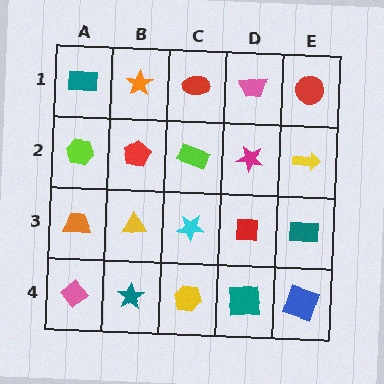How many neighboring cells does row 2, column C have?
4.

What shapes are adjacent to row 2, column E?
A red circle (row 1, column E), a teal rectangle (row 3, column E), a magenta star (row 2, column D).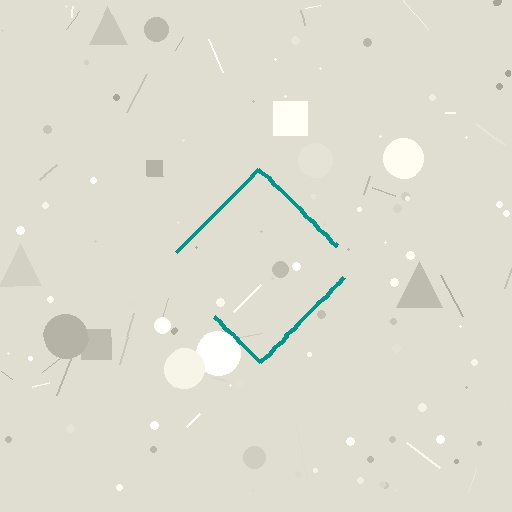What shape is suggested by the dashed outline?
The dashed outline suggests a diamond.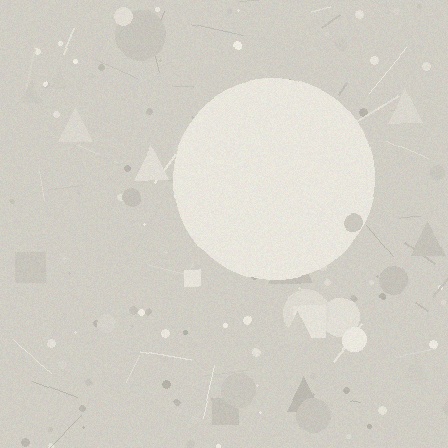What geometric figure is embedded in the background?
A circle is embedded in the background.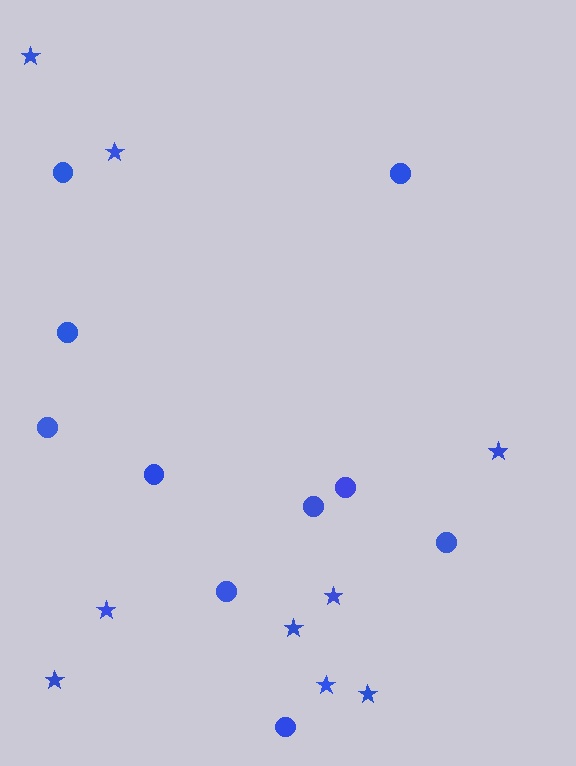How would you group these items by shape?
There are 2 groups: one group of circles (10) and one group of stars (9).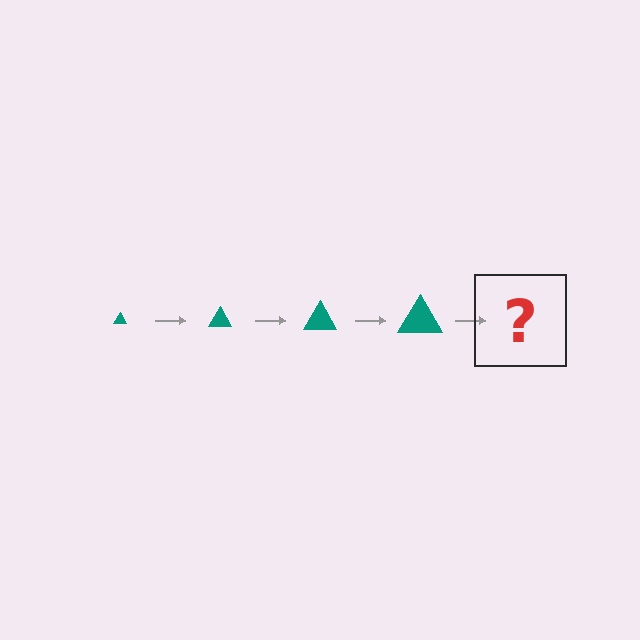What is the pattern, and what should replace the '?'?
The pattern is that the triangle gets progressively larger each step. The '?' should be a teal triangle, larger than the previous one.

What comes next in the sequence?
The next element should be a teal triangle, larger than the previous one.